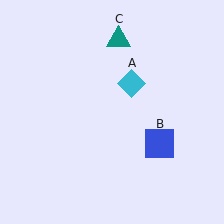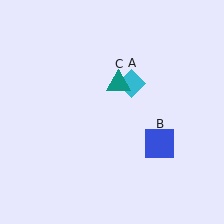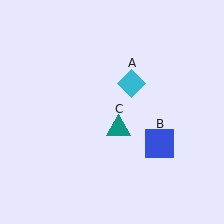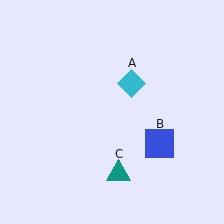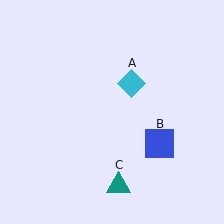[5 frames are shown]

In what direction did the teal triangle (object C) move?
The teal triangle (object C) moved down.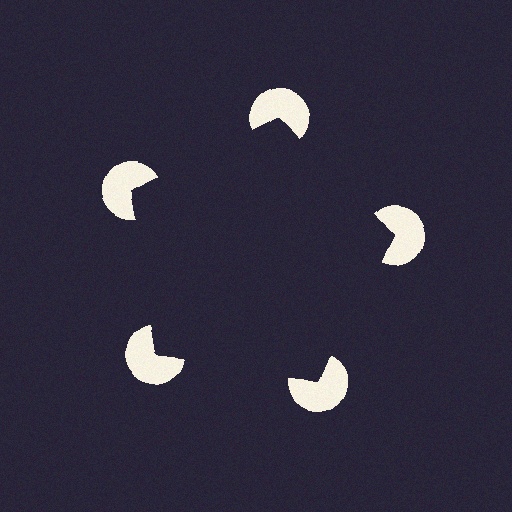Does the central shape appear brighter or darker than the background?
It typically appears slightly darker than the background, even though no actual brightness change is drawn.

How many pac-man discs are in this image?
There are 5 — one at each vertex of the illusory pentagon.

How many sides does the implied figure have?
5 sides.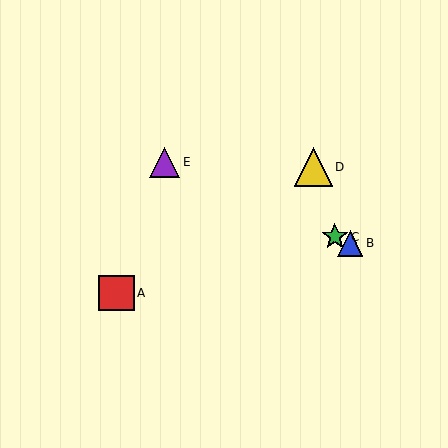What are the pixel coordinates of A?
Object A is at (117, 293).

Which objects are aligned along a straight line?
Objects B, C, E are aligned along a straight line.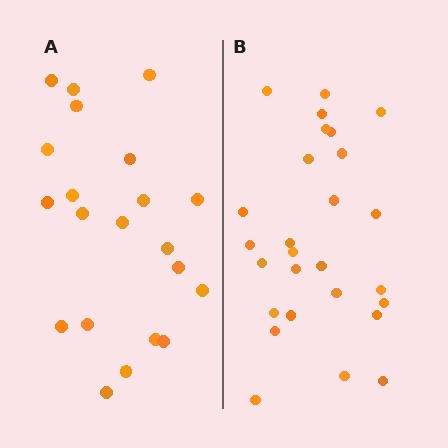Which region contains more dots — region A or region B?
Region B (the right region) has more dots.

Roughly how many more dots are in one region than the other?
Region B has about 6 more dots than region A.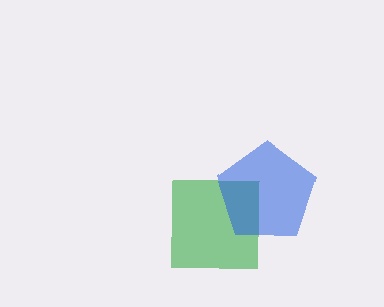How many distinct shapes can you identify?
There are 2 distinct shapes: a green square, a blue pentagon.